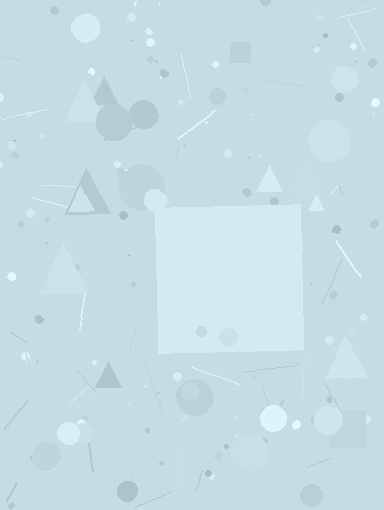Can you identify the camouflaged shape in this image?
The camouflaged shape is a square.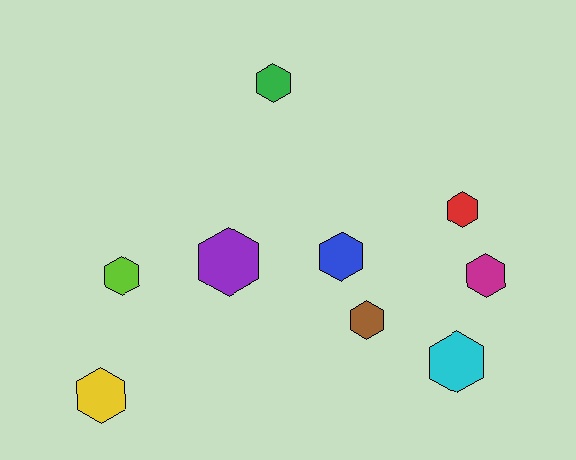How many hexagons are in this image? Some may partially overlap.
There are 9 hexagons.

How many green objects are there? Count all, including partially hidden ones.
There is 1 green object.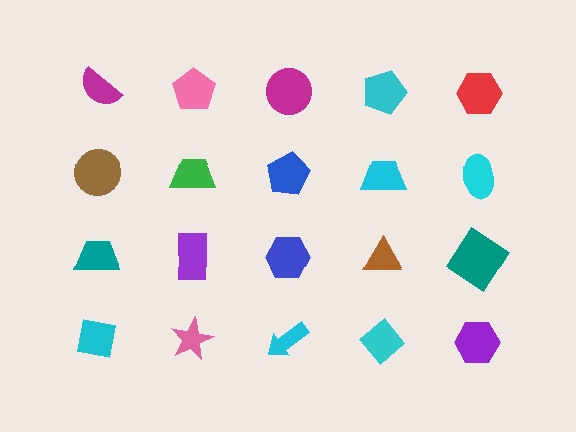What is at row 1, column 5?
A red hexagon.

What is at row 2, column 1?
A brown circle.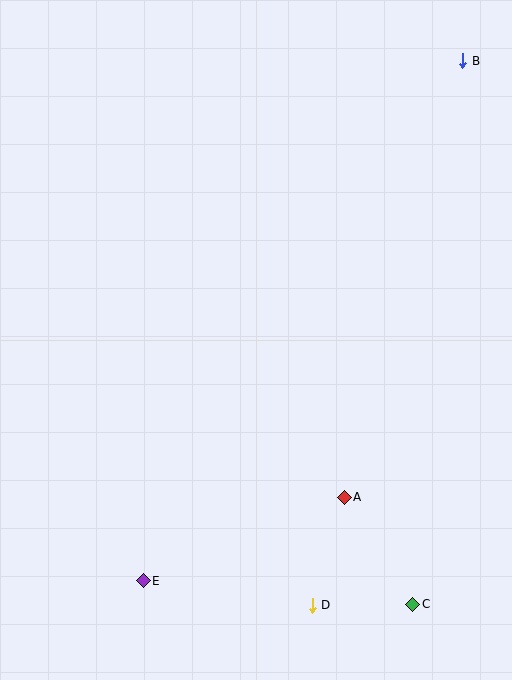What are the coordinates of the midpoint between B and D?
The midpoint between B and D is at (387, 333).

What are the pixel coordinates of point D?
Point D is at (312, 605).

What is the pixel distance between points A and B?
The distance between A and B is 452 pixels.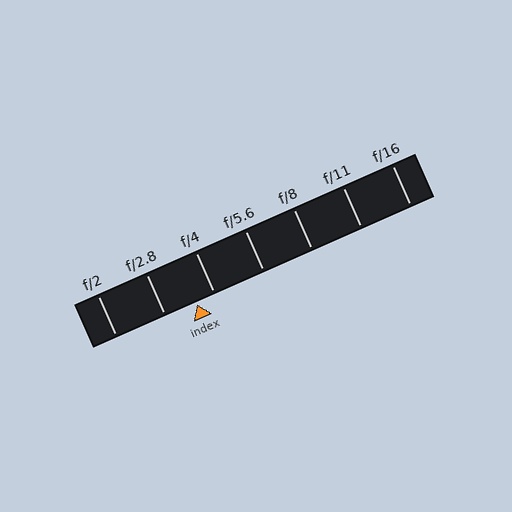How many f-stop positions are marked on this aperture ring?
There are 7 f-stop positions marked.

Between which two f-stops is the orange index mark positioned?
The index mark is between f/2.8 and f/4.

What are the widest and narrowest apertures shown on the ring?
The widest aperture shown is f/2 and the narrowest is f/16.